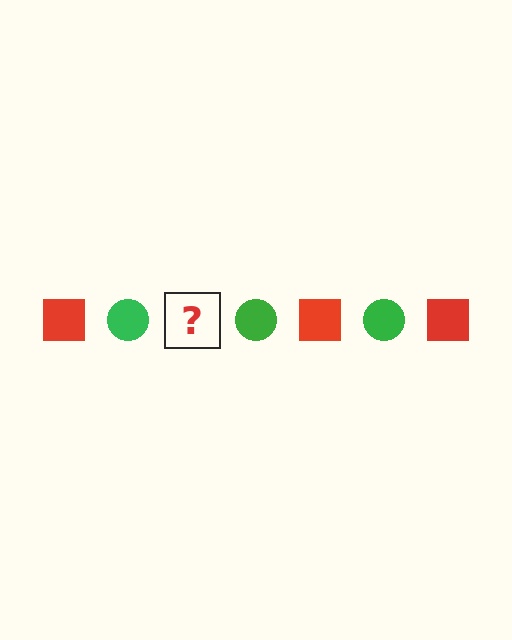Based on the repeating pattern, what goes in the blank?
The blank should be a red square.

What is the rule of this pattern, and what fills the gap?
The rule is that the pattern alternates between red square and green circle. The gap should be filled with a red square.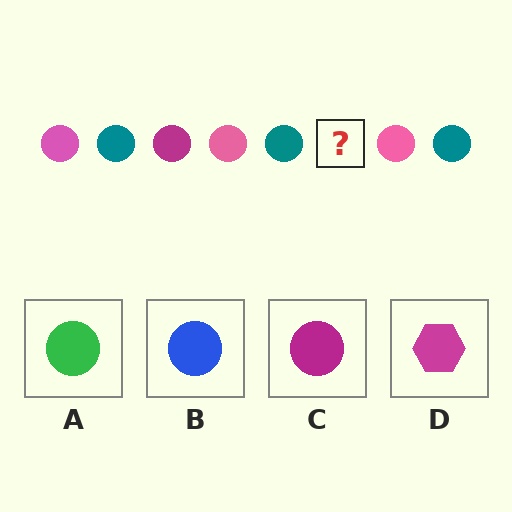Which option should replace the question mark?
Option C.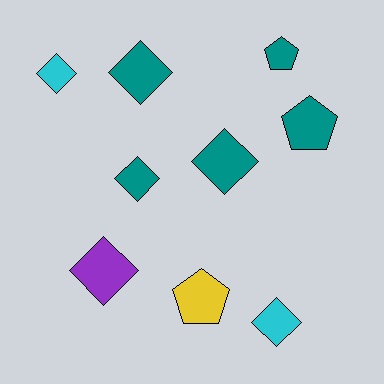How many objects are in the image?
There are 9 objects.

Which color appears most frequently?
Teal, with 5 objects.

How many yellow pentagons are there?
There is 1 yellow pentagon.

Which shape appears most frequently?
Diamond, with 6 objects.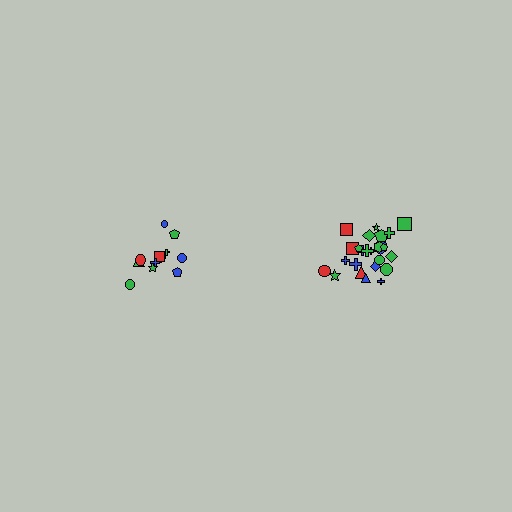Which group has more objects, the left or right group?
The right group.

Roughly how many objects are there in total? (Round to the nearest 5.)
Roughly 35 objects in total.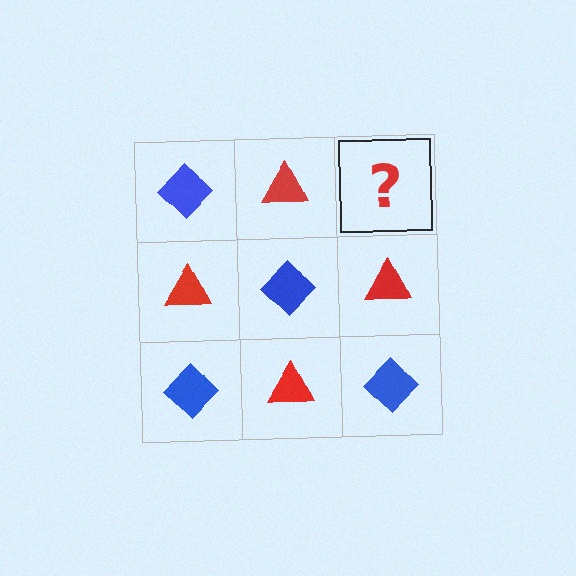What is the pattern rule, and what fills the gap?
The rule is that it alternates blue diamond and red triangle in a checkerboard pattern. The gap should be filled with a blue diamond.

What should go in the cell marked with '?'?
The missing cell should contain a blue diamond.